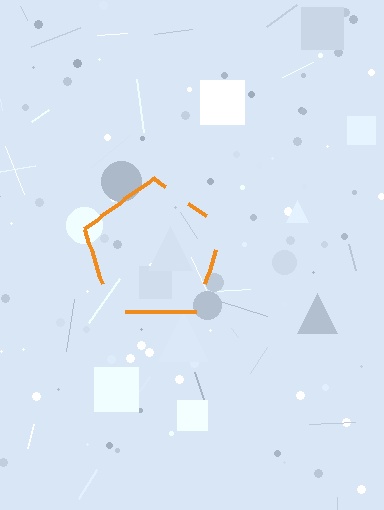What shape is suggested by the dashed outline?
The dashed outline suggests a pentagon.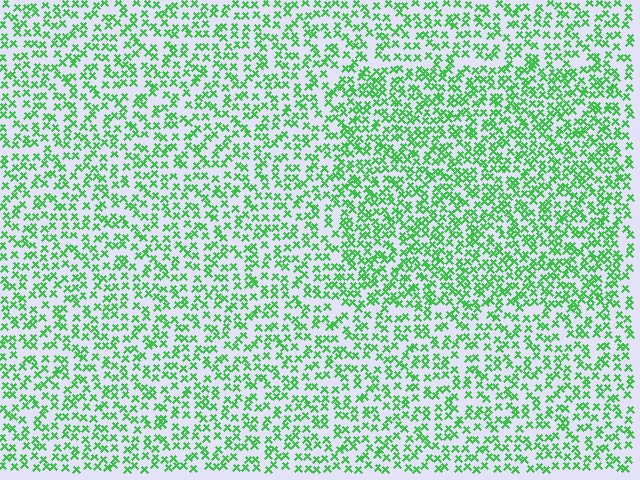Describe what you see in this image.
The image contains small green elements arranged at two different densities. A rectangle-shaped region is visible where the elements are more densely packed than the surrounding area.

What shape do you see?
I see a rectangle.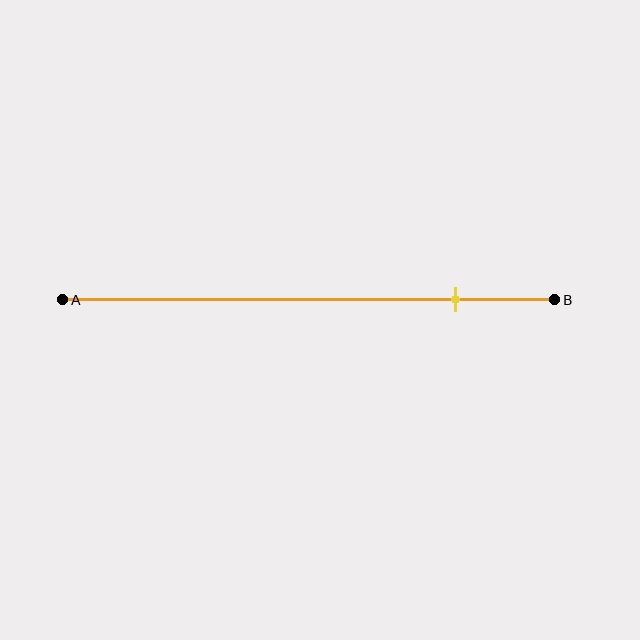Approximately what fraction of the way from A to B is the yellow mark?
The yellow mark is approximately 80% of the way from A to B.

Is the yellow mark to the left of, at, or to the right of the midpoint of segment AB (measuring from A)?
The yellow mark is to the right of the midpoint of segment AB.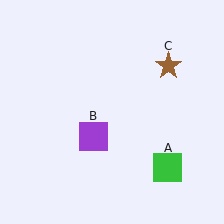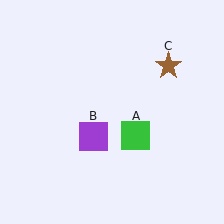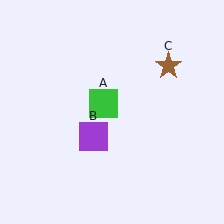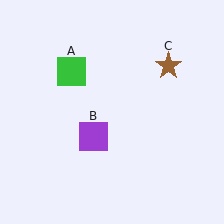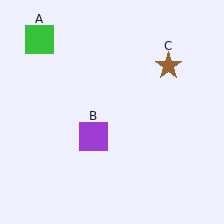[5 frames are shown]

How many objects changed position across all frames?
1 object changed position: green square (object A).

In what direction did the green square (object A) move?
The green square (object A) moved up and to the left.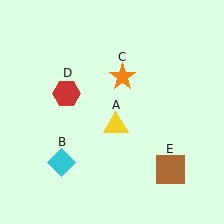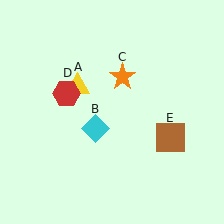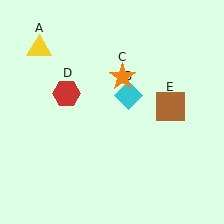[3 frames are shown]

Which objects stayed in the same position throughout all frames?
Orange star (object C) and red hexagon (object D) remained stationary.